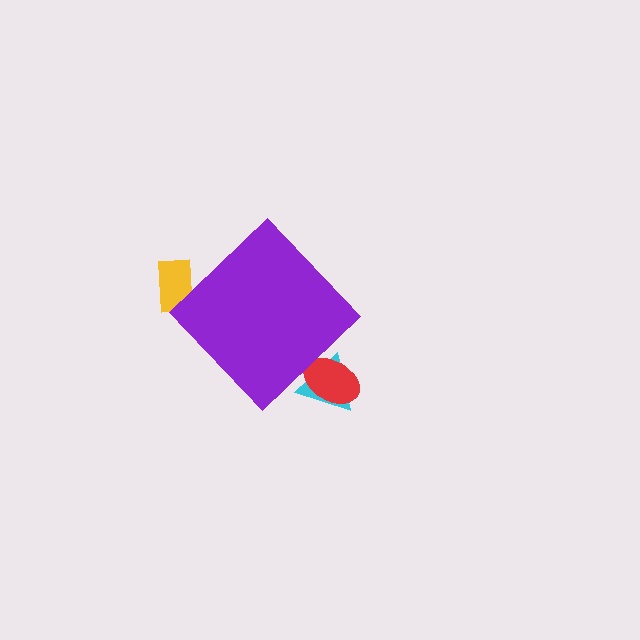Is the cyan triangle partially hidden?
Yes, the cyan triangle is partially hidden behind the purple diamond.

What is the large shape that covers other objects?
A purple diamond.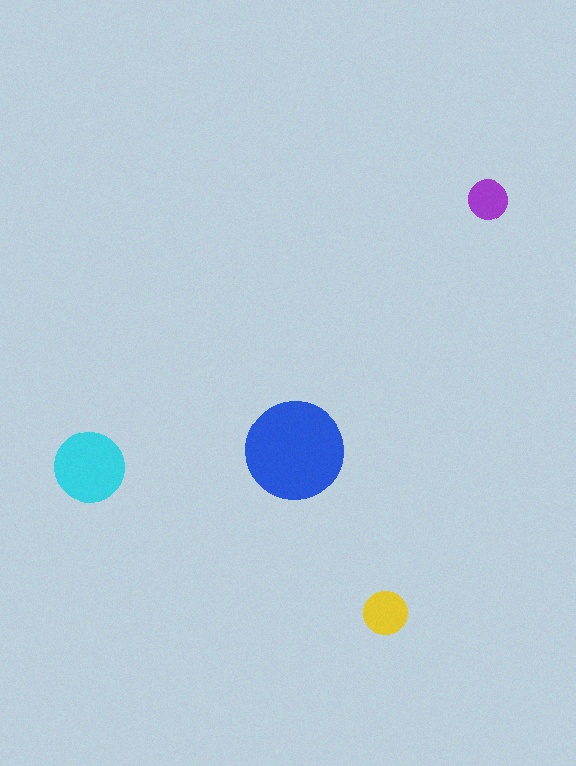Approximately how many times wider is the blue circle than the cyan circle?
About 1.5 times wider.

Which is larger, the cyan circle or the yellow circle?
The cyan one.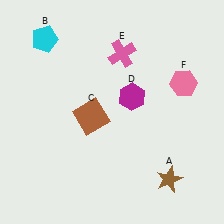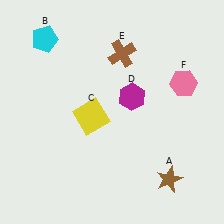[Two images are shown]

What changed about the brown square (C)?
In Image 1, C is brown. In Image 2, it changed to yellow.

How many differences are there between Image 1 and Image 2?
There are 2 differences between the two images.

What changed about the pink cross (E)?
In Image 1, E is pink. In Image 2, it changed to brown.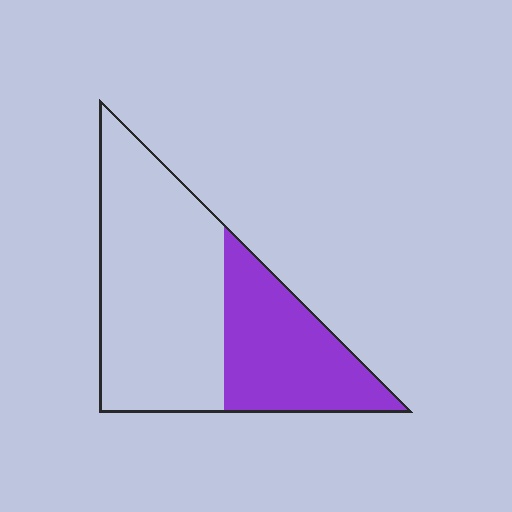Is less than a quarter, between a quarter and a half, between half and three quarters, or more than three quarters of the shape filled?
Between a quarter and a half.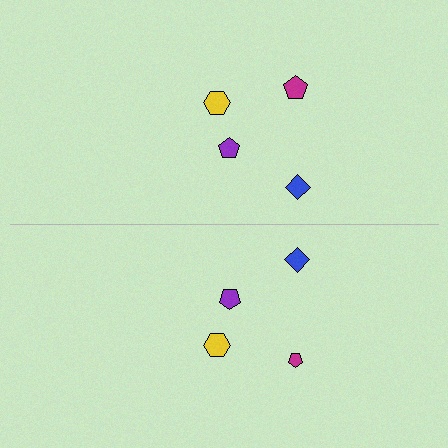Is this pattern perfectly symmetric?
No, the pattern is not perfectly symmetric. The magenta pentagon on the bottom side has a different size than its mirror counterpart.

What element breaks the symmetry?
The magenta pentagon on the bottom side has a different size than its mirror counterpart.